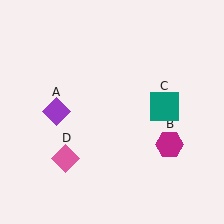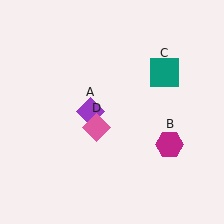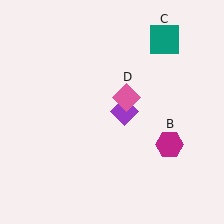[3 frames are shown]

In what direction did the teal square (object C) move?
The teal square (object C) moved up.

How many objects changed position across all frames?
3 objects changed position: purple diamond (object A), teal square (object C), pink diamond (object D).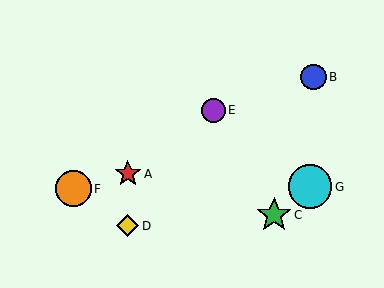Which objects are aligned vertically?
Objects A, D are aligned vertically.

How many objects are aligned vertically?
2 objects (A, D) are aligned vertically.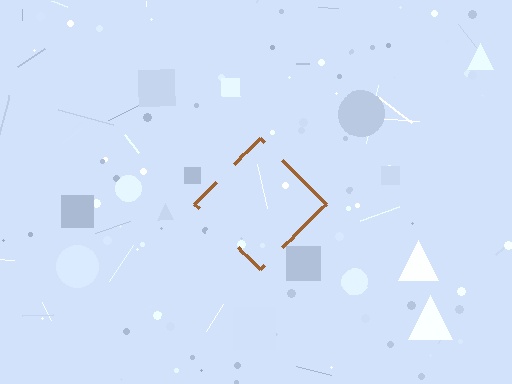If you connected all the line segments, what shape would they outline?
They would outline a diamond.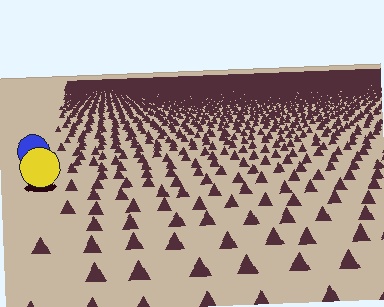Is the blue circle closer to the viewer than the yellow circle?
No. The yellow circle is closer — you can tell from the texture gradient: the ground texture is coarser near it.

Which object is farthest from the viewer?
The blue circle is farthest from the viewer. It appears smaller and the ground texture around it is denser.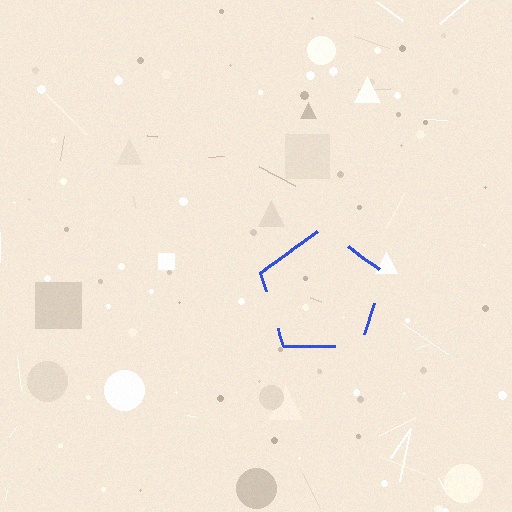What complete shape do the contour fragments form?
The contour fragments form a pentagon.